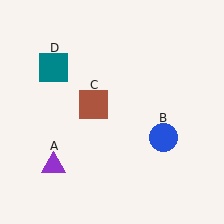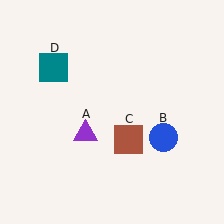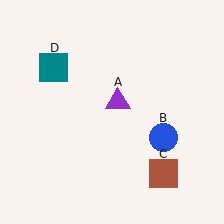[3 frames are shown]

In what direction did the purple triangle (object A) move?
The purple triangle (object A) moved up and to the right.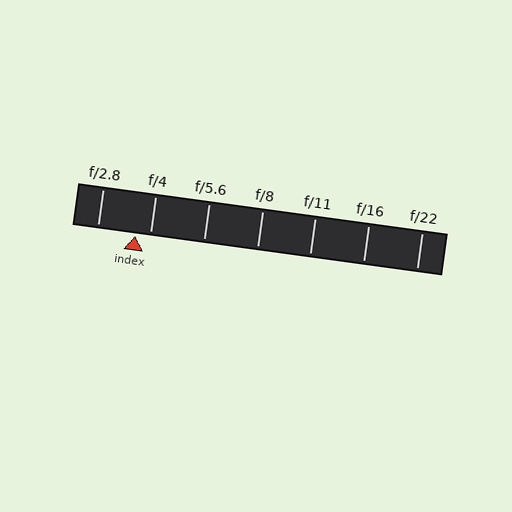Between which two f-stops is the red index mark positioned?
The index mark is between f/2.8 and f/4.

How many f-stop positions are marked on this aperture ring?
There are 7 f-stop positions marked.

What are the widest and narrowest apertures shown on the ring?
The widest aperture shown is f/2.8 and the narrowest is f/22.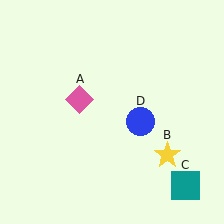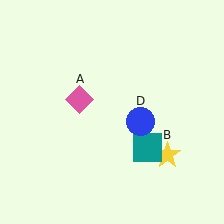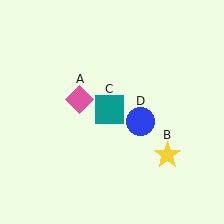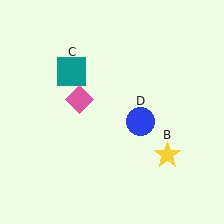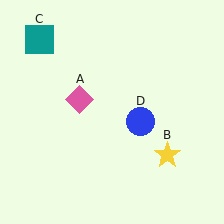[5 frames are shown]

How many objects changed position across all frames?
1 object changed position: teal square (object C).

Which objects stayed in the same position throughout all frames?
Pink diamond (object A) and yellow star (object B) and blue circle (object D) remained stationary.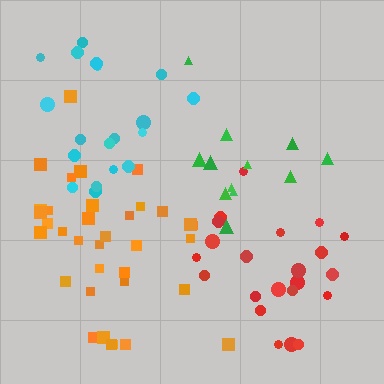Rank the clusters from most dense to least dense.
orange, cyan, red, green.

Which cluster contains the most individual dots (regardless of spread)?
Orange (35).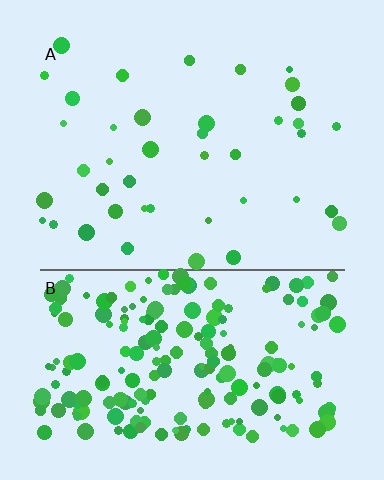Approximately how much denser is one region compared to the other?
Approximately 5.1× — region B over region A.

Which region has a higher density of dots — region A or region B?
B (the bottom).